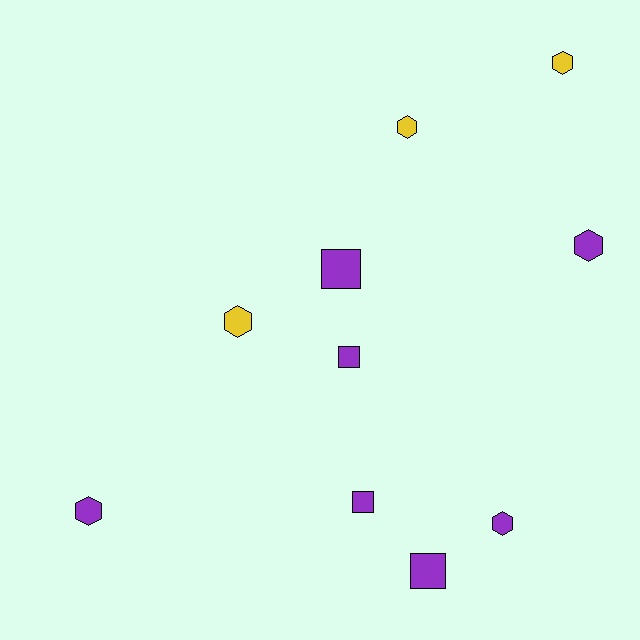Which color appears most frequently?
Purple, with 7 objects.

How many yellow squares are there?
There are no yellow squares.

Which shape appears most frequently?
Hexagon, with 6 objects.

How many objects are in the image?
There are 10 objects.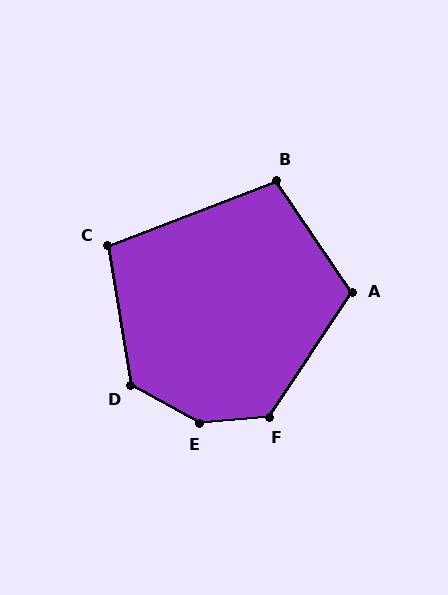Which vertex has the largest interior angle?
E, at approximately 146 degrees.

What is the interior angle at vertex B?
Approximately 103 degrees (obtuse).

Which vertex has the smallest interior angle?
C, at approximately 101 degrees.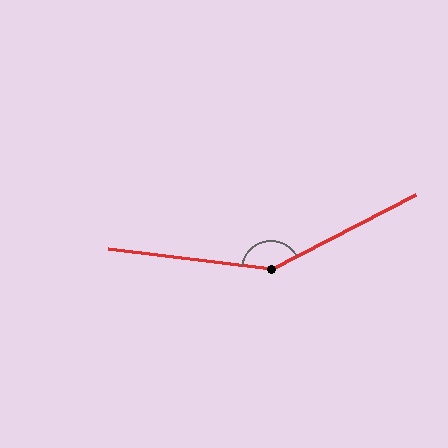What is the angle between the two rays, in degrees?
Approximately 146 degrees.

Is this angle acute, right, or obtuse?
It is obtuse.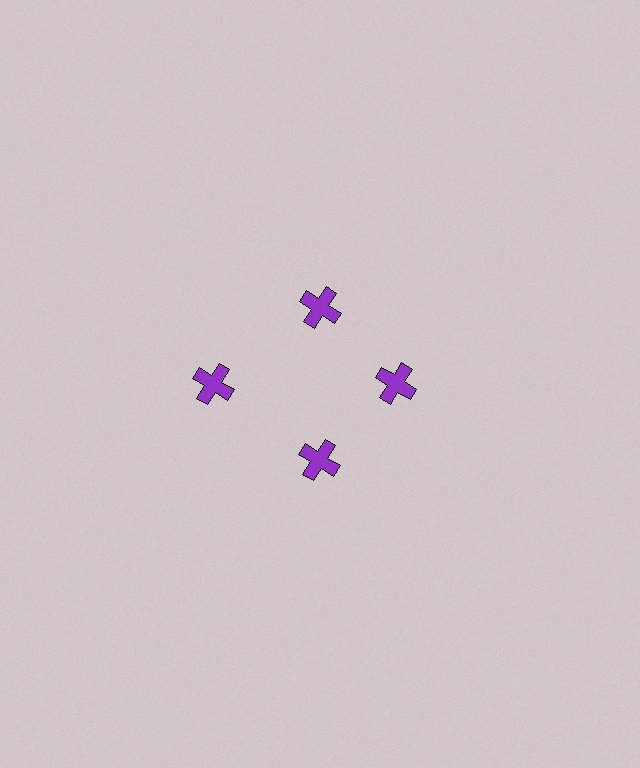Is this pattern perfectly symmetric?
No. The 4 purple crosses are arranged in a ring, but one element near the 9 o'clock position is pushed outward from the center, breaking the 4-fold rotational symmetry.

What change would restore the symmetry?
The symmetry would be restored by moving it inward, back onto the ring so that all 4 crosses sit at equal angles and equal distance from the center.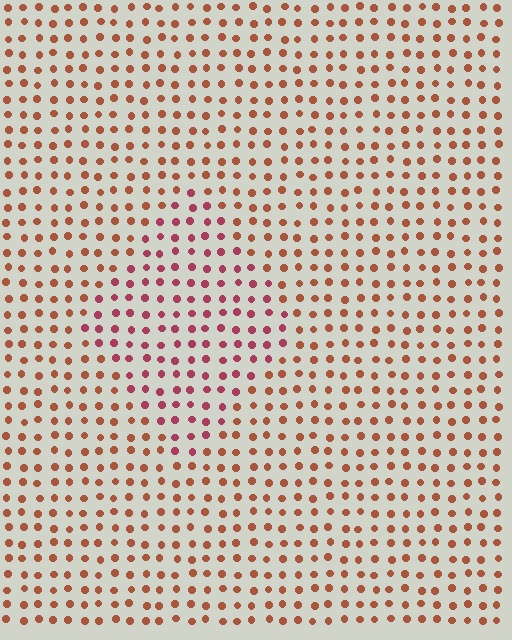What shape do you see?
I see a diamond.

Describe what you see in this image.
The image is filled with small brown elements in a uniform arrangement. A diamond-shaped region is visible where the elements are tinted to a slightly different hue, forming a subtle color boundary.